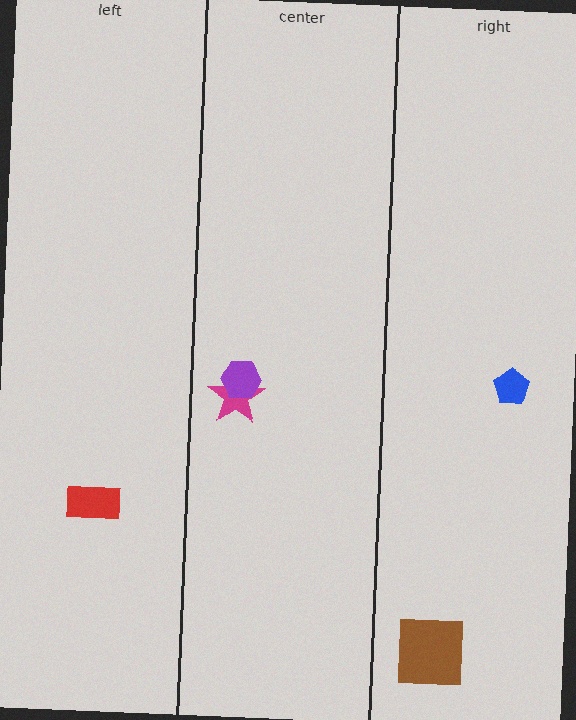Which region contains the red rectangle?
The left region.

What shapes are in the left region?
The red rectangle.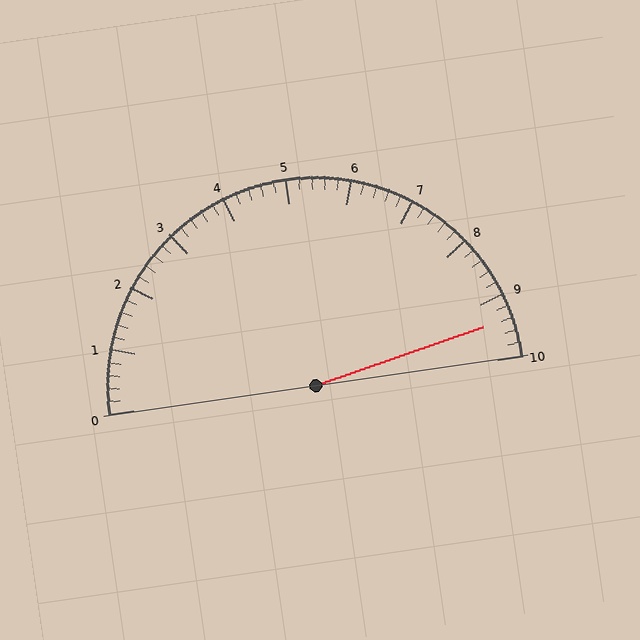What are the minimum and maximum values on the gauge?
The gauge ranges from 0 to 10.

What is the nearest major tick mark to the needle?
The nearest major tick mark is 9.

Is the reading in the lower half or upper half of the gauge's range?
The reading is in the upper half of the range (0 to 10).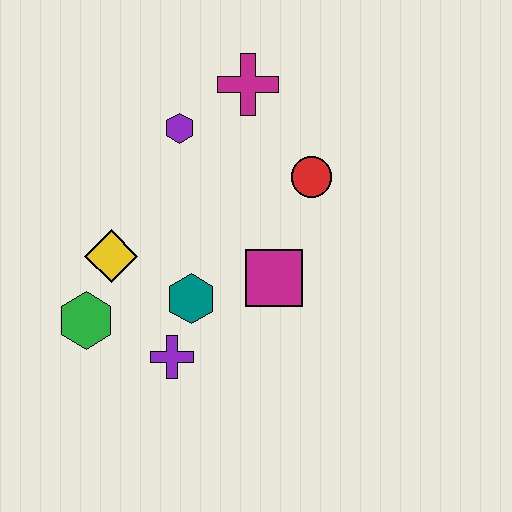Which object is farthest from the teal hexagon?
The magenta cross is farthest from the teal hexagon.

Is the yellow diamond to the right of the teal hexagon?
No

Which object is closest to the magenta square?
The teal hexagon is closest to the magenta square.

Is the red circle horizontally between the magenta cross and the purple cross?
No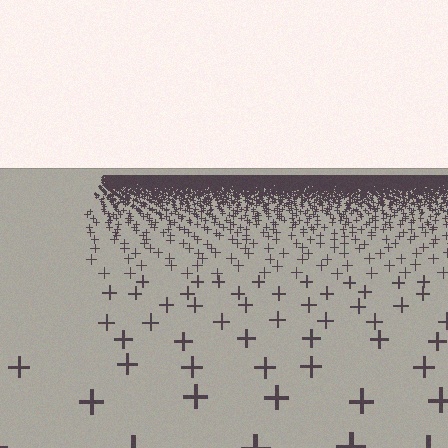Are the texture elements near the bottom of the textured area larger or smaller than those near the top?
Larger. Near the bottom, elements are closer to the viewer and appear at a bigger on-screen size.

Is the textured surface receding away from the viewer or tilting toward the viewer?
The surface is receding away from the viewer. Texture elements get smaller and denser toward the top.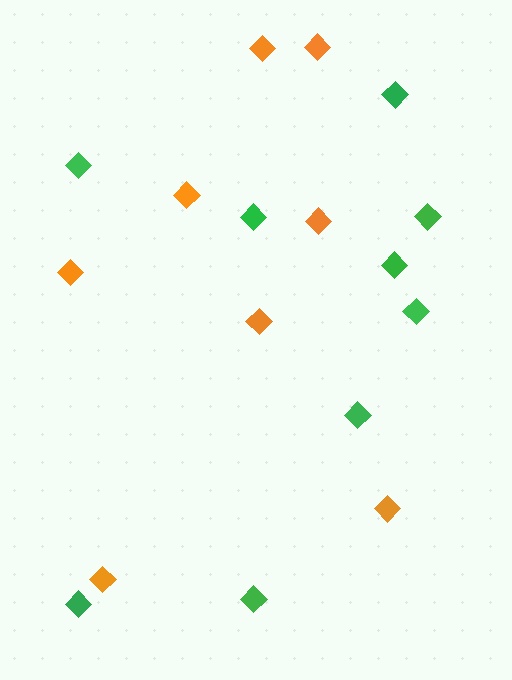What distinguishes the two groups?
There are 2 groups: one group of orange diamonds (8) and one group of green diamonds (9).